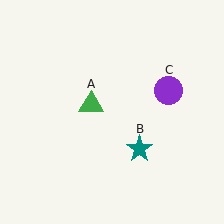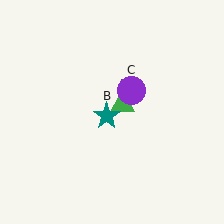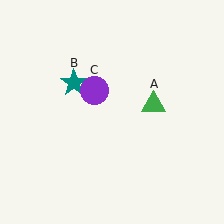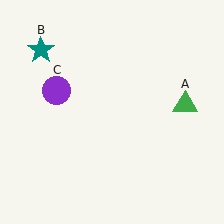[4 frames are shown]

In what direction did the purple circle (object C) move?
The purple circle (object C) moved left.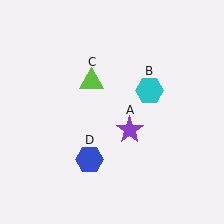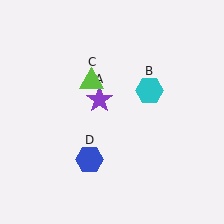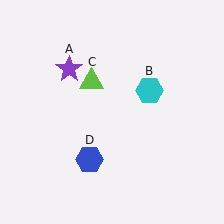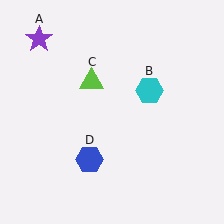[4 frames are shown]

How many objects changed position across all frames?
1 object changed position: purple star (object A).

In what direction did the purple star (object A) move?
The purple star (object A) moved up and to the left.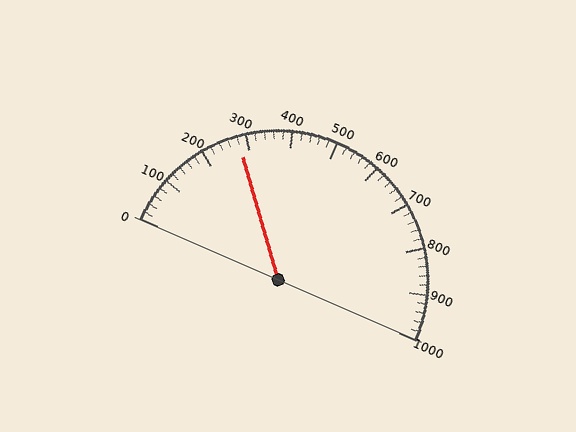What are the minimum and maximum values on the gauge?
The gauge ranges from 0 to 1000.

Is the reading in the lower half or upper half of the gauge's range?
The reading is in the lower half of the range (0 to 1000).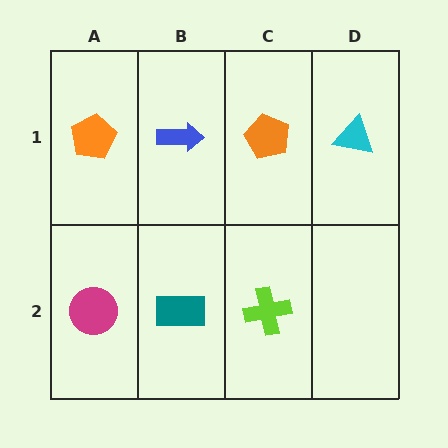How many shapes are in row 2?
3 shapes.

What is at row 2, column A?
A magenta circle.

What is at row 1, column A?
An orange pentagon.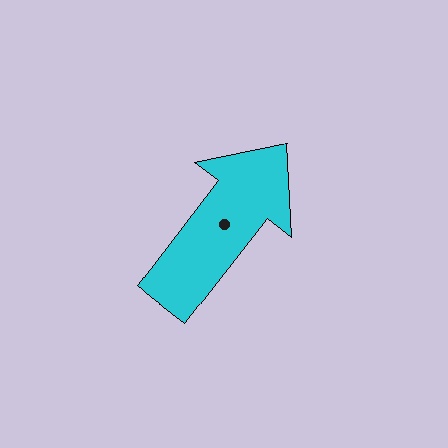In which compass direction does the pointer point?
Northeast.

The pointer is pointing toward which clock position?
Roughly 1 o'clock.